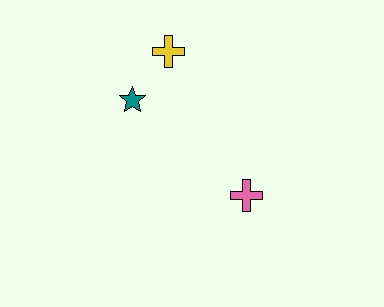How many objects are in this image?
There are 3 objects.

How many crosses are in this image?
There are 2 crosses.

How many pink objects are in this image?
There is 1 pink object.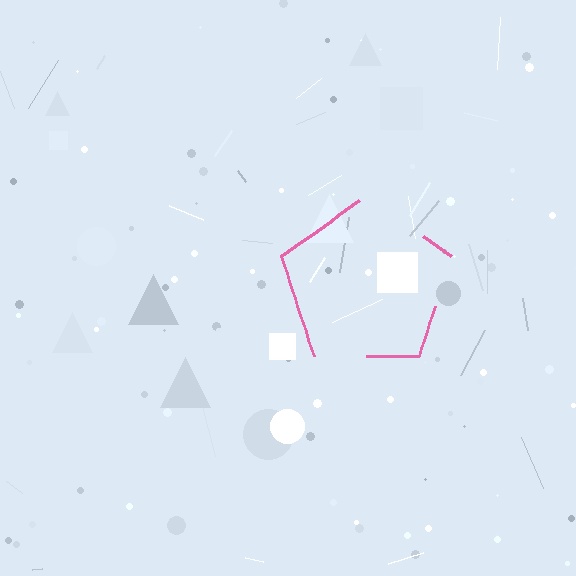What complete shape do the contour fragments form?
The contour fragments form a pentagon.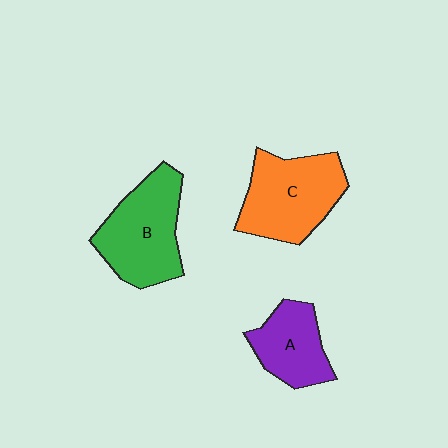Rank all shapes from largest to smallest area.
From largest to smallest: B (green), C (orange), A (purple).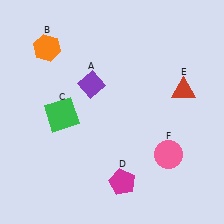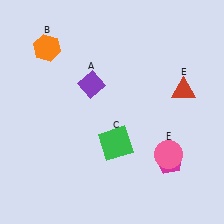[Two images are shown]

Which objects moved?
The objects that moved are: the green square (C), the magenta pentagon (D).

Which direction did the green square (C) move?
The green square (C) moved right.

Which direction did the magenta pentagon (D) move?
The magenta pentagon (D) moved right.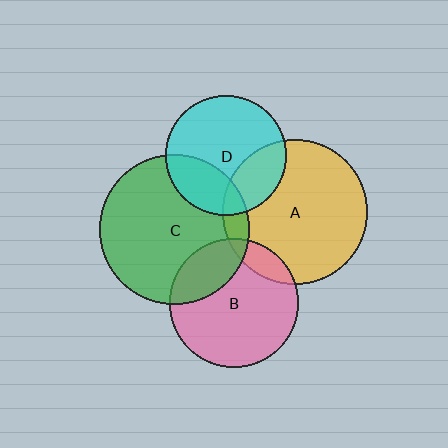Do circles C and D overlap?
Yes.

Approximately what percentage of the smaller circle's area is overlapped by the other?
Approximately 30%.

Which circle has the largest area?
Circle C (green).